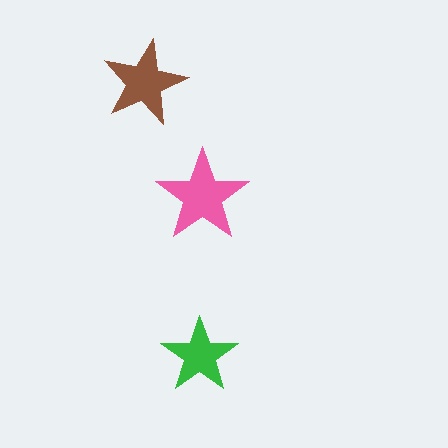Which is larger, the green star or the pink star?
The pink one.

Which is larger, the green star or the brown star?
The brown one.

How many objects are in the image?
There are 3 objects in the image.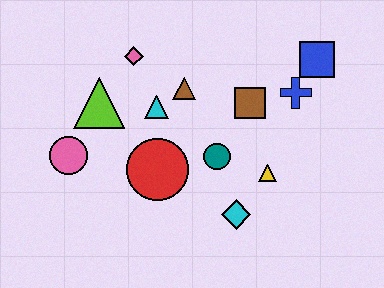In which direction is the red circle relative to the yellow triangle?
The red circle is to the left of the yellow triangle.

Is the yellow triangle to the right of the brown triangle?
Yes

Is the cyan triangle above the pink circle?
Yes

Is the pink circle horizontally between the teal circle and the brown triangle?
No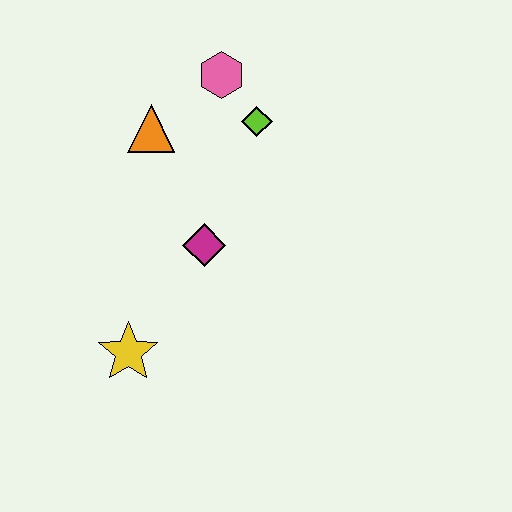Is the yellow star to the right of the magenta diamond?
No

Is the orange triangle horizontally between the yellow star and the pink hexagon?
Yes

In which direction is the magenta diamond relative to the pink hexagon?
The magenta diamond is below the pink hexagon.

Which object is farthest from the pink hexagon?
The yellow star is farthest from the pink hexagon.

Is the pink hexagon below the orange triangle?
No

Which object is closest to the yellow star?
The magenta diamond is closest to the yellow star.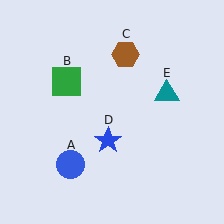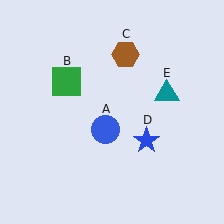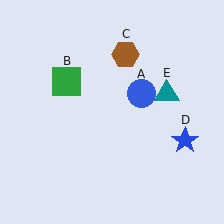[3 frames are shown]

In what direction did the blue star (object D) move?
The blue star (object D) moved right.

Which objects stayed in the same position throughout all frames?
Green square (object B) and brown hexagon (object C) and teal triangle (object E) remained stationary.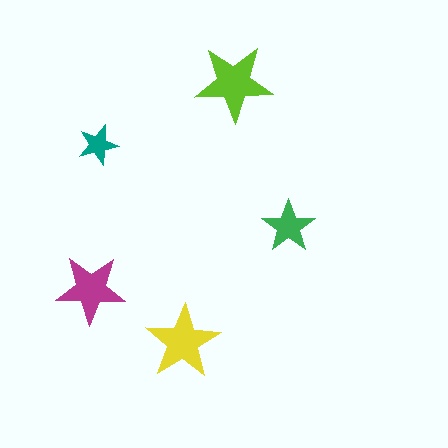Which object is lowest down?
The yellow star is bottommost.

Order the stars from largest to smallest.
the lime one, the yellow one, the magenta one, the green one, the teal one.